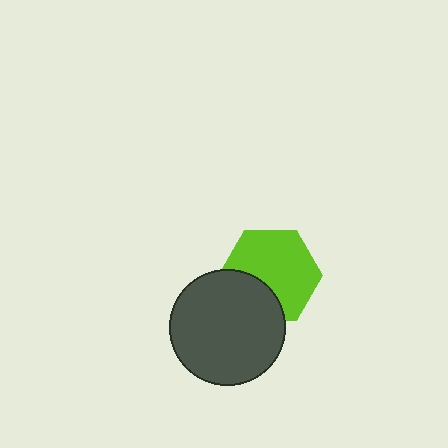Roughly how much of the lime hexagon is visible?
Most of it is visible (roughly 69%).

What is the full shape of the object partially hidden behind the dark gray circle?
The partially hidden object is a lime hexagon.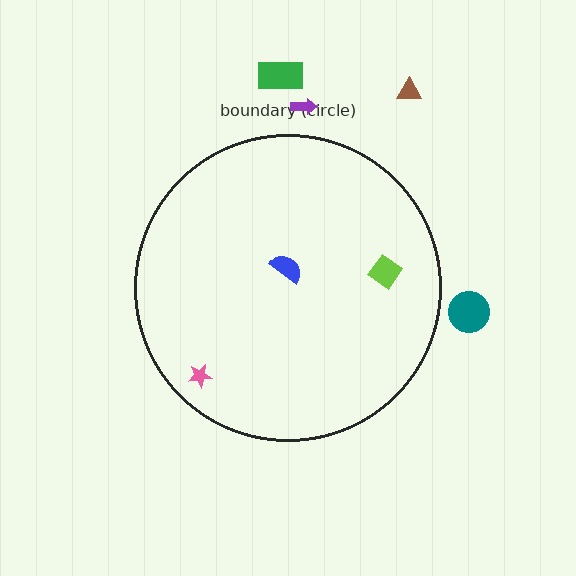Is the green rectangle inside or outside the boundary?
Outside.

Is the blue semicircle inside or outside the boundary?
Inside.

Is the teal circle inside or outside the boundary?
Outside.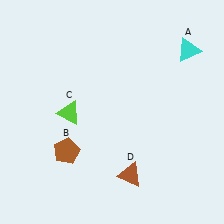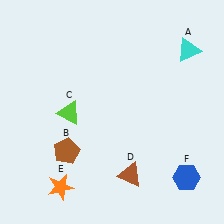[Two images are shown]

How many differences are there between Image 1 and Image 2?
There are 2 differences between the two images.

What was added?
An orange star (E), a blue hexagon (F) were added in Image 2.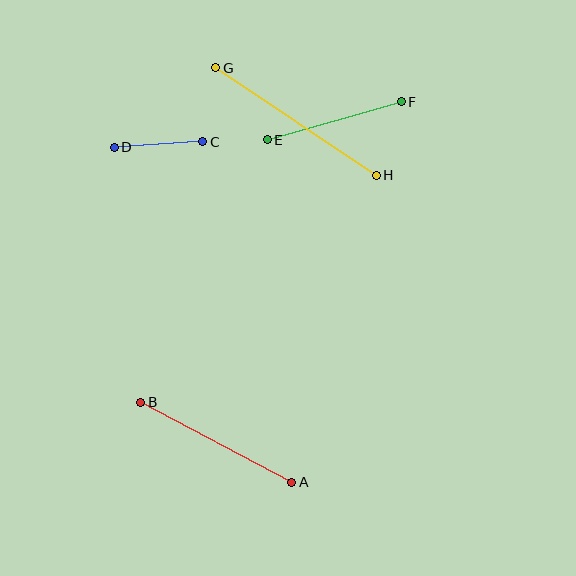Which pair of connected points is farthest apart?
Points G and H are farthest apart.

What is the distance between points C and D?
The distance is approximately 89 pixels.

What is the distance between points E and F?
The distance is approximately 139 pixels.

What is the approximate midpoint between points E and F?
The midpoint is at approximately (334, 121) pixels.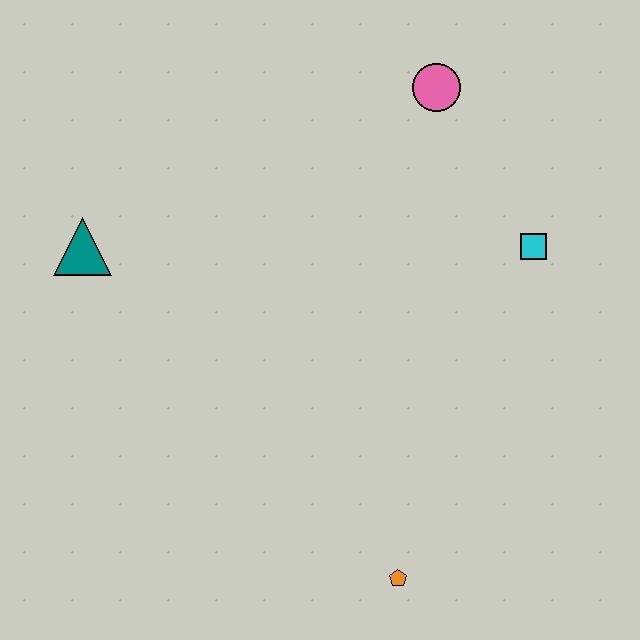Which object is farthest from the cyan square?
The teal triangle is farthest from the cyan square.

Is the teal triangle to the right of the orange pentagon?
No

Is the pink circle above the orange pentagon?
Yes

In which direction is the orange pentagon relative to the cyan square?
The orange pentagon is below the cyan square.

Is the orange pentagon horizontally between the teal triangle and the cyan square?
Yes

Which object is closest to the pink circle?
The cyan square is closest to the pink circle.